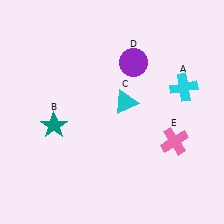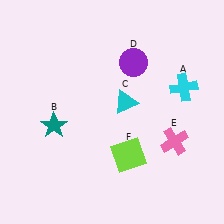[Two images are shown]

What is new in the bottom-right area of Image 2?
A lime square (F) was added in the bottom-right area of Image 2.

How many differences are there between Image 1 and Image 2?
There is 1 difference between the two images.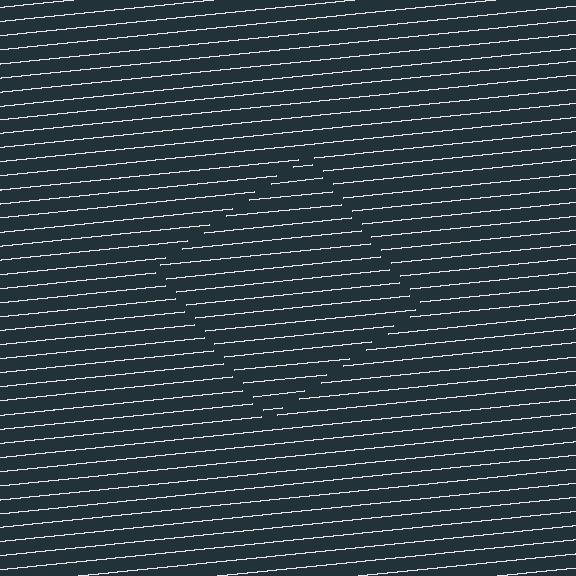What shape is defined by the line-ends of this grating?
An illusory square. The interior of the shape contains the same grating, shifted by half a period — the contour is defined by the phase discontinuity where line-ends from the inner and outer gratings abut.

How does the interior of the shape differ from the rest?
The interior of the shape contains the same grating, shifted by half a period — the contour is defined by the phase discontinuity where line-ends from the inner and outer gratings abut.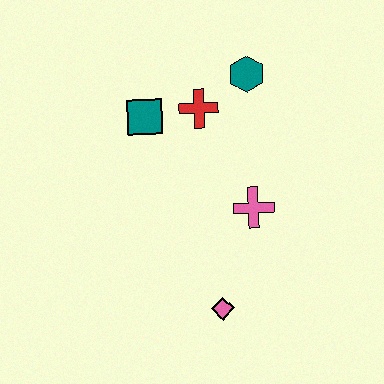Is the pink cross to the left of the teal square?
No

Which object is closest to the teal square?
The red cross is closest to the teal square.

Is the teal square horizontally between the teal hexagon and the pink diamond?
No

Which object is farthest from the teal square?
The pink diamond is farthest from the teal square.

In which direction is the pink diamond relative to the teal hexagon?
The pink diamond is below the teal hexagon.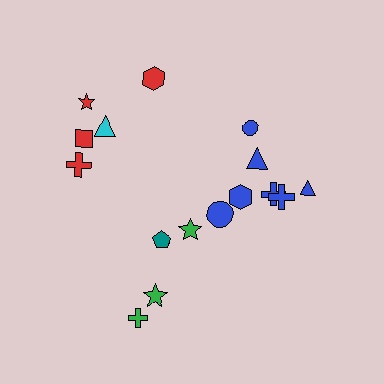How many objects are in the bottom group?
There are 4 objects.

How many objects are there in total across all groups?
There are 16 objects.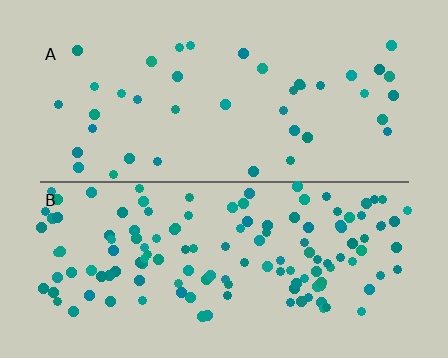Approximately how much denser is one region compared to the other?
Approximately 3.2× — region B over region A.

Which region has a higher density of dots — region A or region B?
B (the bottom).